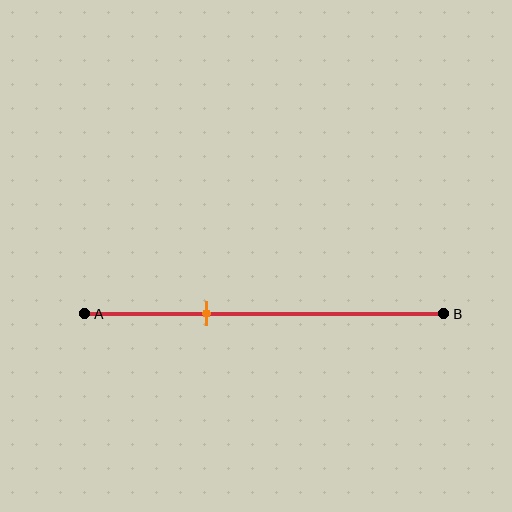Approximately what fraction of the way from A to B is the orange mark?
The orange mark is approximately 35% of the way from A to B.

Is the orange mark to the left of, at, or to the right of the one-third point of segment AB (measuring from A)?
The orange mark is approximately at the one-third point of segment AB.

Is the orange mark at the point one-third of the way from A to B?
Yes, the mark is approximately at the one-third point.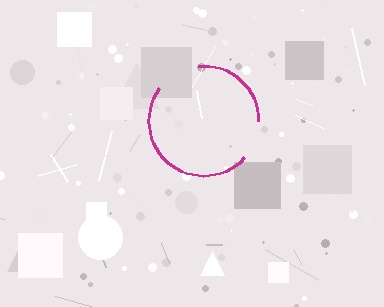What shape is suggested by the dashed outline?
The dashed outline suggests a circle.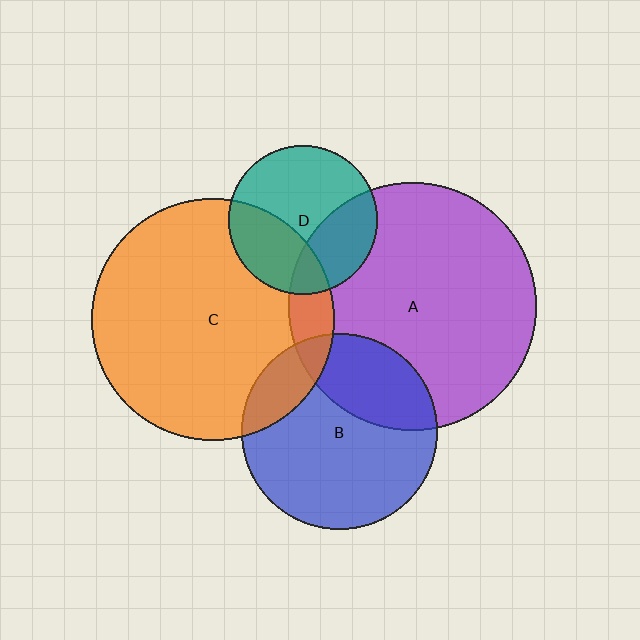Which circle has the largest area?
Circle A (purple).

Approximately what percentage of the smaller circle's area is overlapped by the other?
Approximately 15%.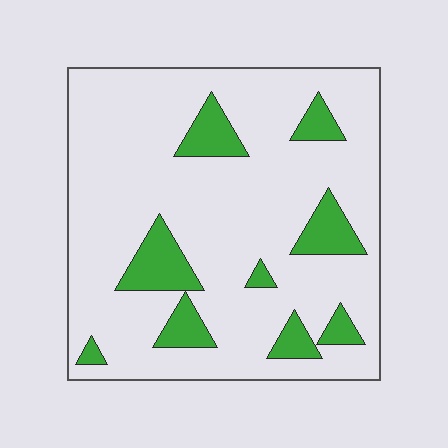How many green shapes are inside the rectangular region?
9.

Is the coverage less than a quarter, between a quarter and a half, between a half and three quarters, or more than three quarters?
Less than a quarter.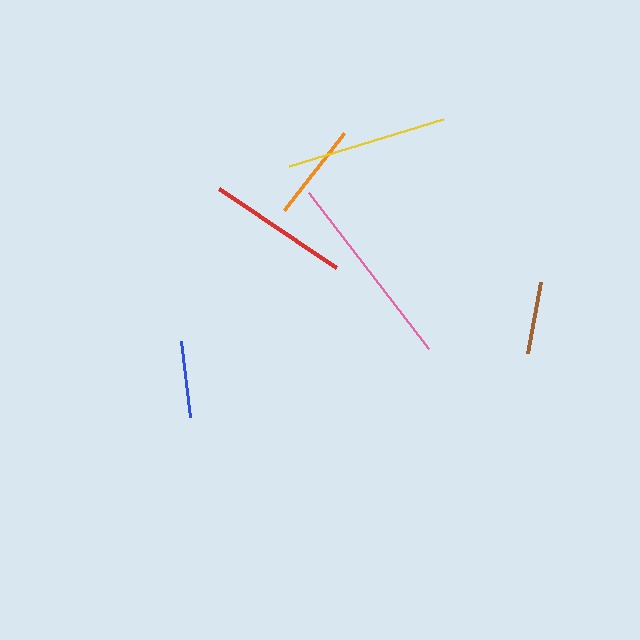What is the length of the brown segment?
The brown segment is approximately 73 pixels long.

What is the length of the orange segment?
The orange segment is approximately 98 pixels long.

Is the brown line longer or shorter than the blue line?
The blue line is longer than the brown line.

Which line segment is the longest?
The pink line is the longest at approximately 196 pixels.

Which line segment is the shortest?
The brown line is the shortest at approximately 73 pixels.